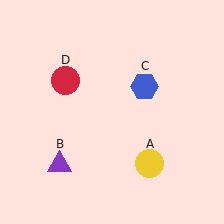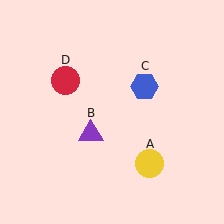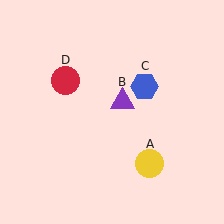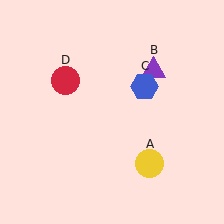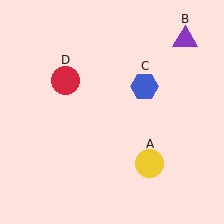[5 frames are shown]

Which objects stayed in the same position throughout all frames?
Yellow circle (object A) and blue hexagon (object C) and red circle (object D) remained stationary.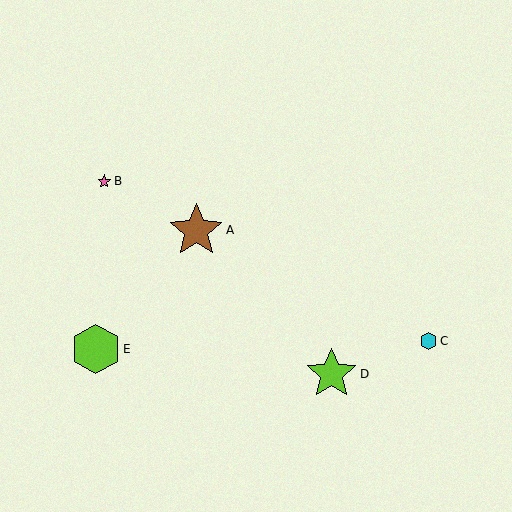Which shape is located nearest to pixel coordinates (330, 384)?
The lime star (labeled D) at (331, 374) is nearest to that location.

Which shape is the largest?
The brown star (labeled A) is the largest.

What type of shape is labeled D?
Shape D is a lime star.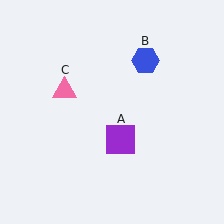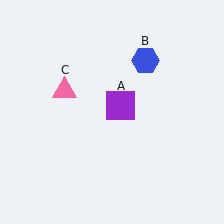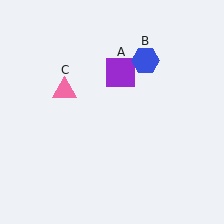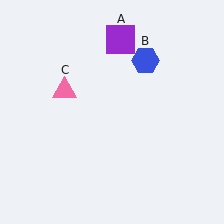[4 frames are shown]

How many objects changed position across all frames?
1 object changed position: purple square (object A).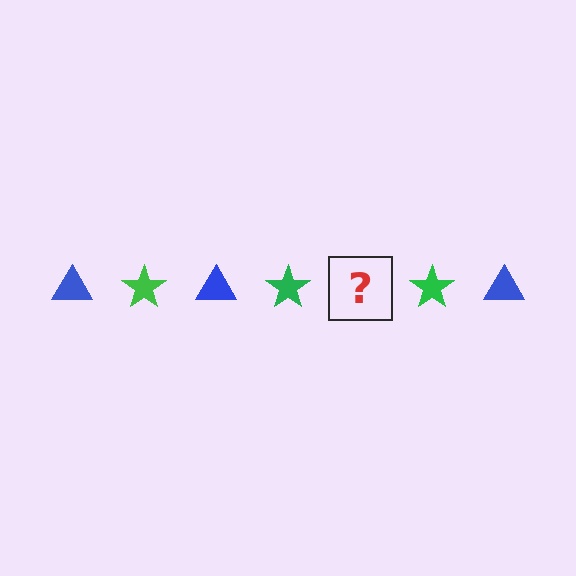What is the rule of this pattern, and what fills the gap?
The rule is that the pattern alternates between blue triangle and green star. The gap should be filled with a blue triangle.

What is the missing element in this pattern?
The missing element is a blue triangle.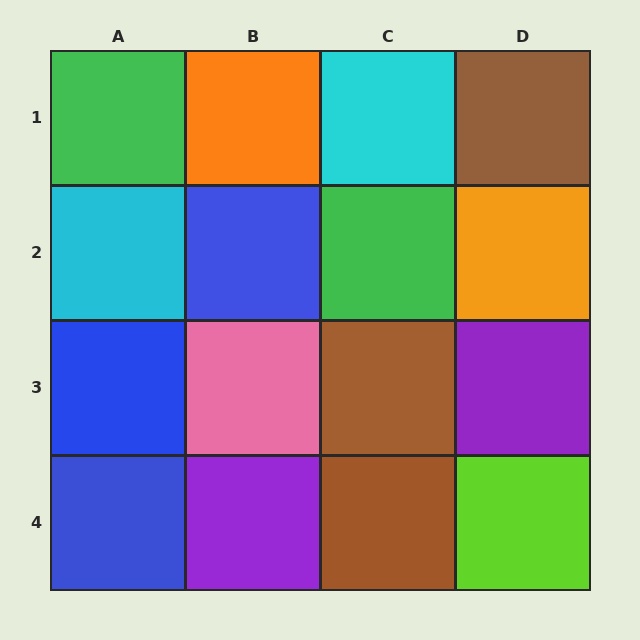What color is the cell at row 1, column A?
Green.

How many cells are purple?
2 cells are purple.